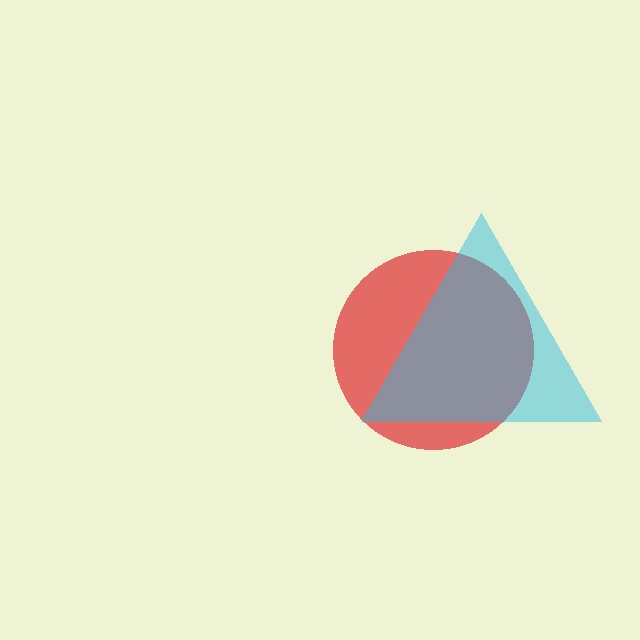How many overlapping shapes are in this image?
There are 2 overlapping shapes in the image.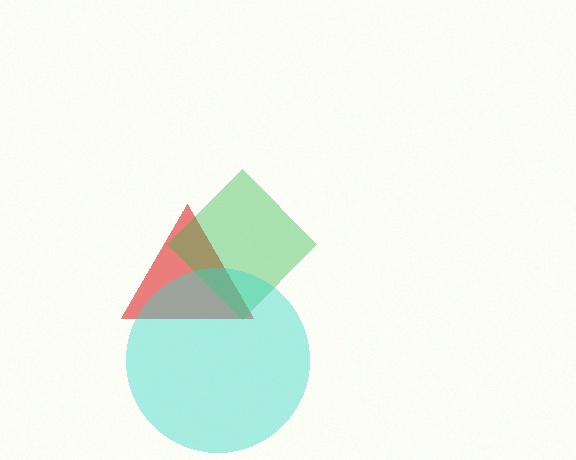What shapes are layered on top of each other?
The layered shapes are: a red triangle, a green diamond, a cyan circle.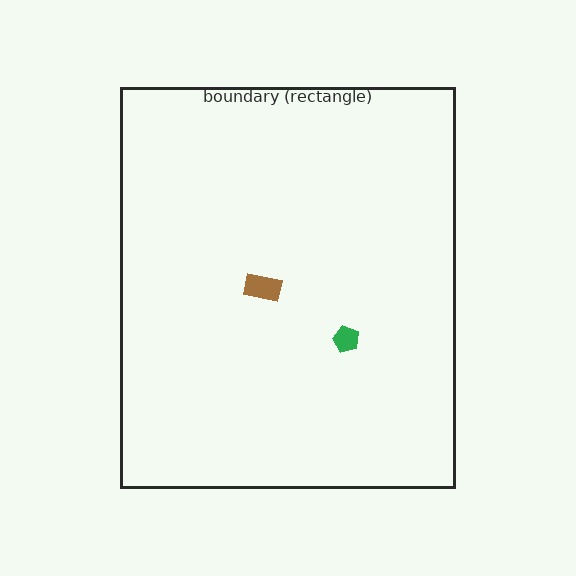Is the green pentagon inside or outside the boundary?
Inside.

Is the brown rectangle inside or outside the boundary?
Inside.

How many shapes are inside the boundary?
2 inside, 0 outside.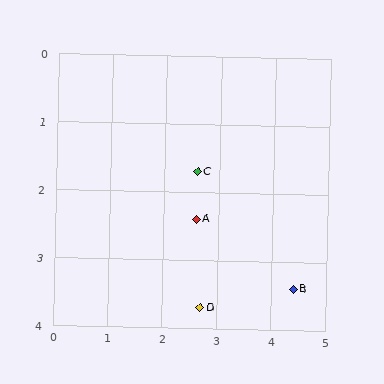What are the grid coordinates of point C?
Point C is at approximately (2.6, 1.7).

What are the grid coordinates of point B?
Point B is at approximately (4.4, 3.4).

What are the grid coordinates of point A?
Point A is at approximately (2.6, 2.4).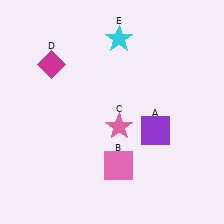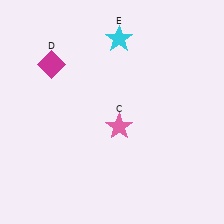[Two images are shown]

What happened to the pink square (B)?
The pink square (B) was removed in Image 2. It was in the bottom-right area of Image 1.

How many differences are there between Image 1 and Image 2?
There are 2 differences between the two images.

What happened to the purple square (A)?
The purple square (A) was removed in Image 2. It was in the bottom-right area of Image 1.